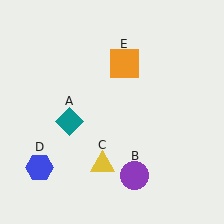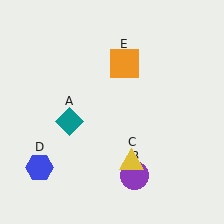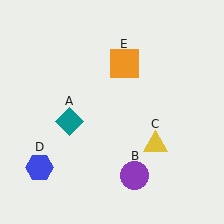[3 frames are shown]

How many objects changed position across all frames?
1 object changed position: yellow triangle (object C).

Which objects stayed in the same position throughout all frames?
Teal diamond (object A) and purple circle (object B) and blue hexagon (object D) and orange square (object E) remained stationary.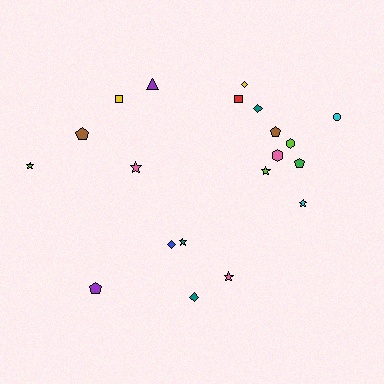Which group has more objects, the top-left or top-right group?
The top-right group.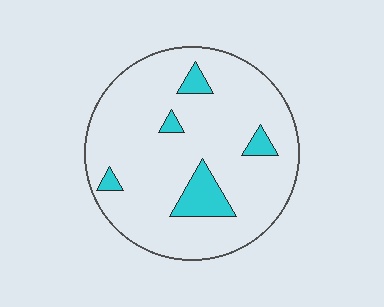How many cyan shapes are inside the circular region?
5.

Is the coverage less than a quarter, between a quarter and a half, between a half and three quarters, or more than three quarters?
Less than a quarter.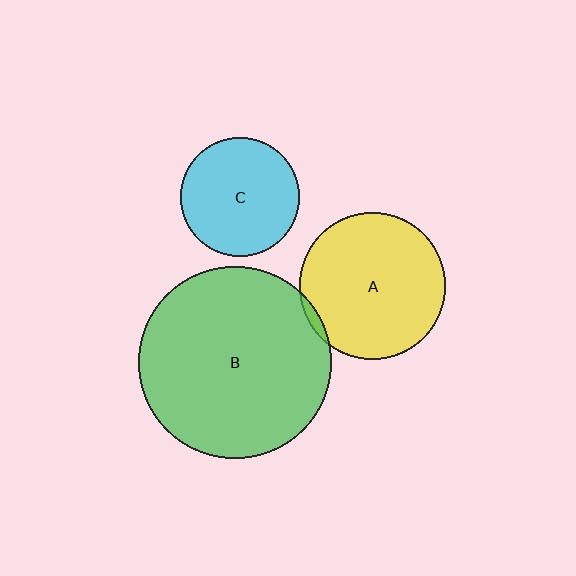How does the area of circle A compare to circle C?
Approximately 1.5 times.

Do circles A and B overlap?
Yes.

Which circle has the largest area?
Circle B (green).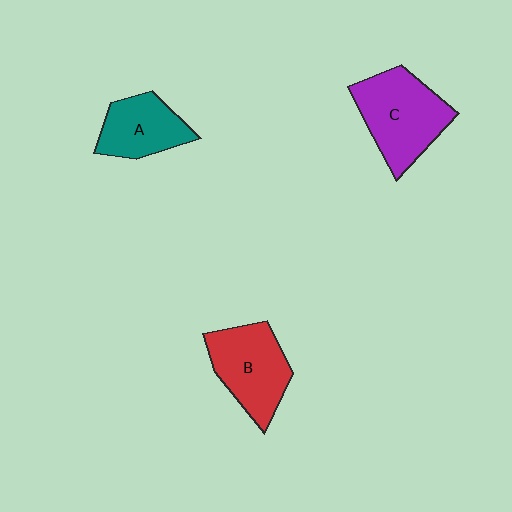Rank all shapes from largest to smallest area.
From largest to smallest: C (purple), B (red), A (teal).